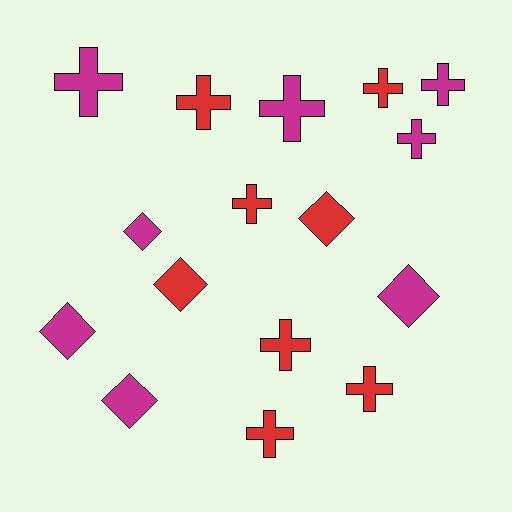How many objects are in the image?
There are 16 objects.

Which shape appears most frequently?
Cross, with 10 objects.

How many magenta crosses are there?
There are 4 magenta crosses.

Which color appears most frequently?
Red, with 8 objects.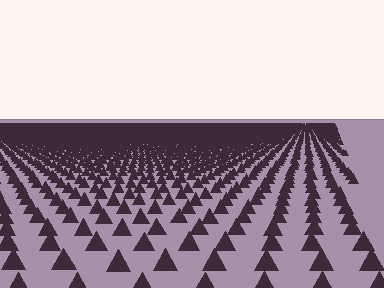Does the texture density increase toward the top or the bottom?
Density increases toward the top.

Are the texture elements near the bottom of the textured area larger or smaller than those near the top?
Larger. Near the bottom, elements are closer to the viewer and appear at a bigger on-screen size.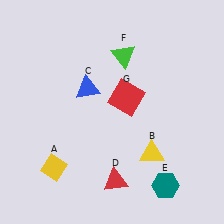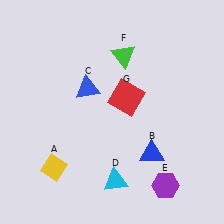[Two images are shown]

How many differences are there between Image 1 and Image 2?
There are 3 differences between the two images.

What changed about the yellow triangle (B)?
In Image 1, B is yellow. In Image 2, it changed to blue.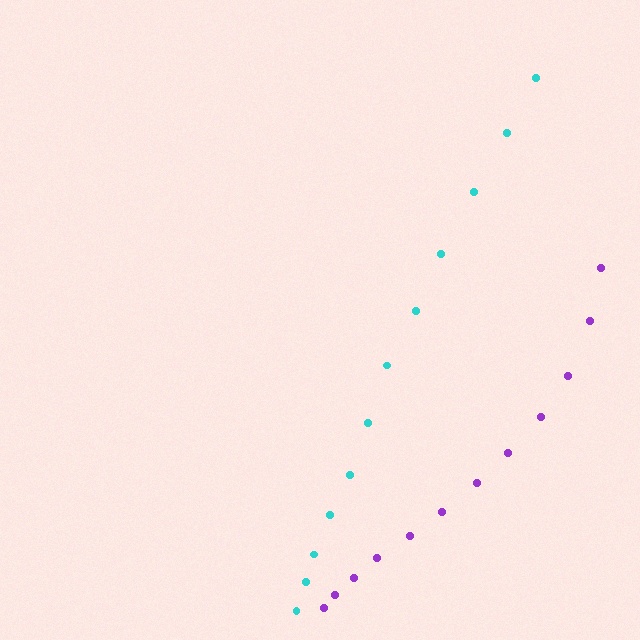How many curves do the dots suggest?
There are 2 distinct paths.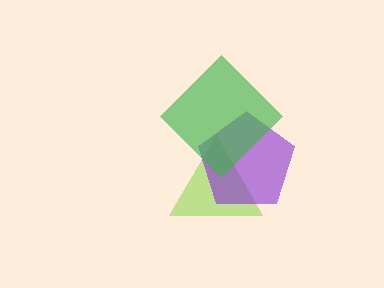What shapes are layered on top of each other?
The layered shapes are: a lime triangle, a purple pentagon, a green diamond.